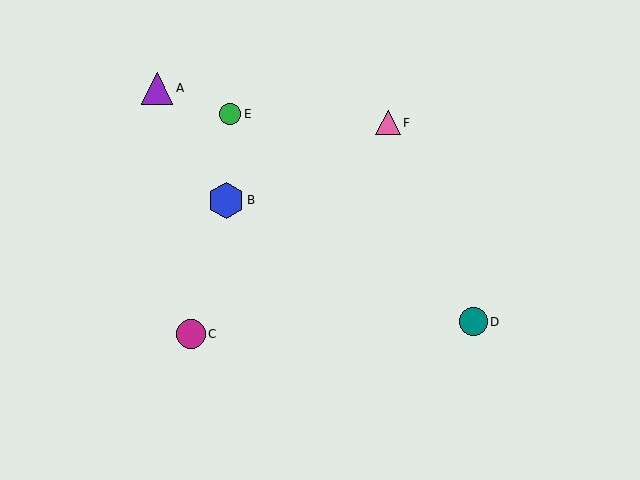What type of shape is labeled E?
Shape E is a green circle.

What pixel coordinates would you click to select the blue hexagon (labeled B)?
Click at (226, 200) to select the blue hexagon B.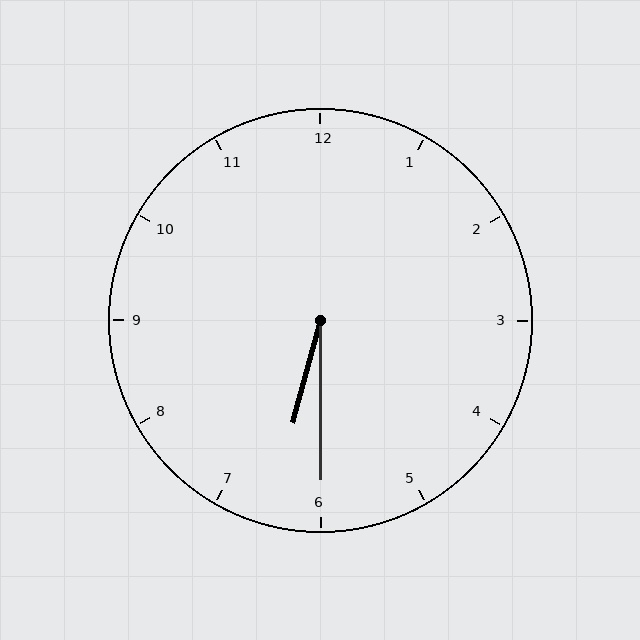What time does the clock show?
6:30.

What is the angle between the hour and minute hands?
Approximately 15 degrees.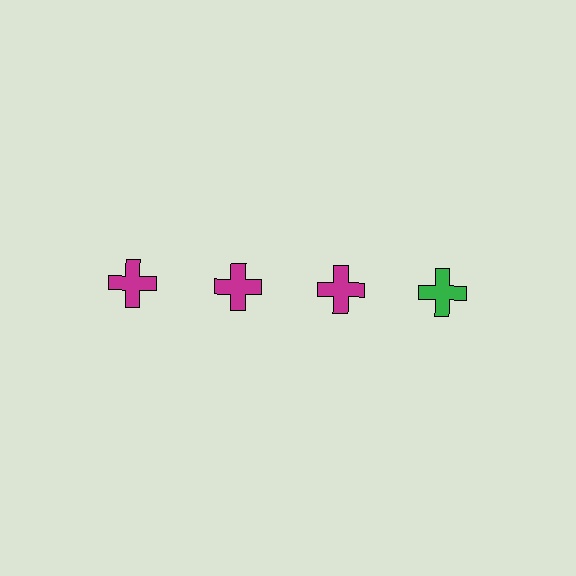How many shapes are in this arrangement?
There are 4 shapes arranged in a grid pattern.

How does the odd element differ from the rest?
It has a different color: green instead of magenta.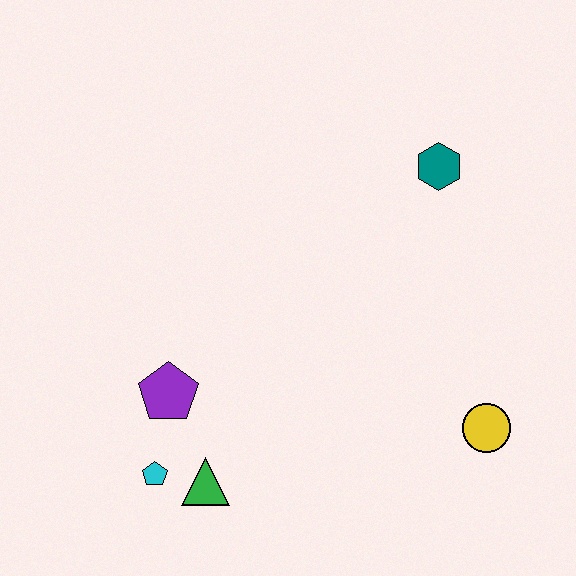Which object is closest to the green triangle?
The cyan pentagon is closest to the green triangle.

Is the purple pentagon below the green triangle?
No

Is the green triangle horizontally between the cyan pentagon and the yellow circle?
Yes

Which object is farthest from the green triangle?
The teal hexagon is farthest from the green triangle.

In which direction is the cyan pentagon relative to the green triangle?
The cyan pentagon is to the left of the green triangle.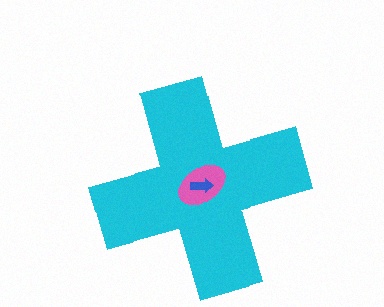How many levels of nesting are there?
3.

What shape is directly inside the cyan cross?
The pink ellipse.